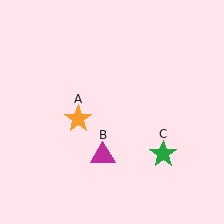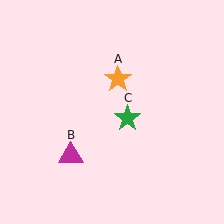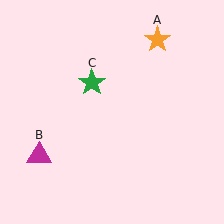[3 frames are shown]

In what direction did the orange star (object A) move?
The orange star (object A) moved up and to the right.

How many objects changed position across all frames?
3 objects changed position: orange star (object A), magenta triangle (object B), green star (object C).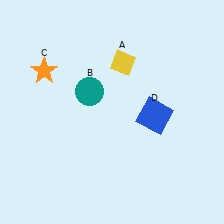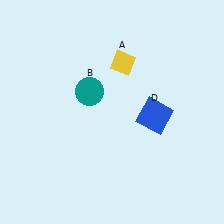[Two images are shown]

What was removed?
The orange star (C) was removed in Image 2.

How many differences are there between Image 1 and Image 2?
There is 1 difference between the two images.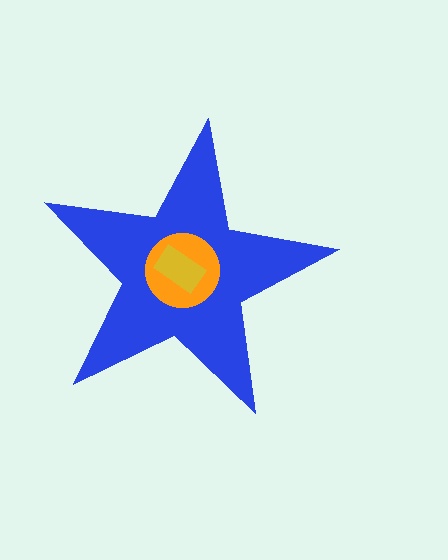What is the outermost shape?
The blue star.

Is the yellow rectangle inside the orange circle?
Yes.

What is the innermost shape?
The yellow rectangle.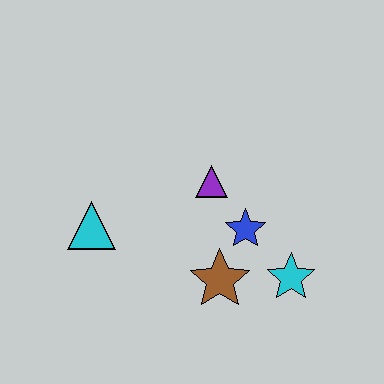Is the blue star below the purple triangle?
Yes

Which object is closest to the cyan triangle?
The purple triangle is closest to the cyan triangle.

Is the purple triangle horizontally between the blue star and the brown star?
No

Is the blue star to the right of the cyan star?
No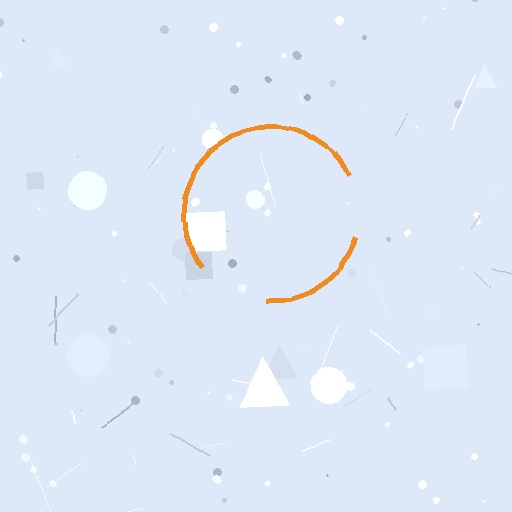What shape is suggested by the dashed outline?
The dashed outline suggests a circle.